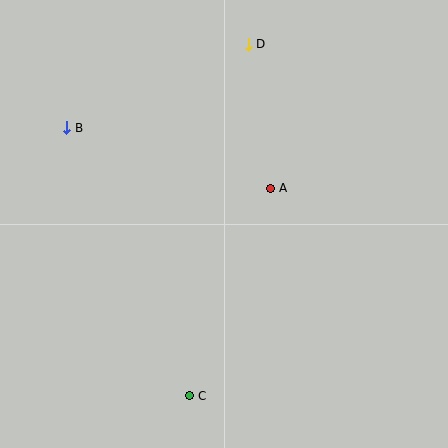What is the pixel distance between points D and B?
The distance between D and B is 200 pixels.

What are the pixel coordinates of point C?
Point C is at (190, 396).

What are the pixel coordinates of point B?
Point B is at (67, 128).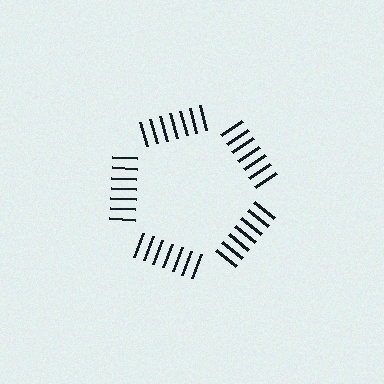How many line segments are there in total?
35 — 7 along each of the 5 edges.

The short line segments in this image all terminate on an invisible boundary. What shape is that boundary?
An illusory pentagon — the line segments terminate on its edges but no continuous stroke is drawn.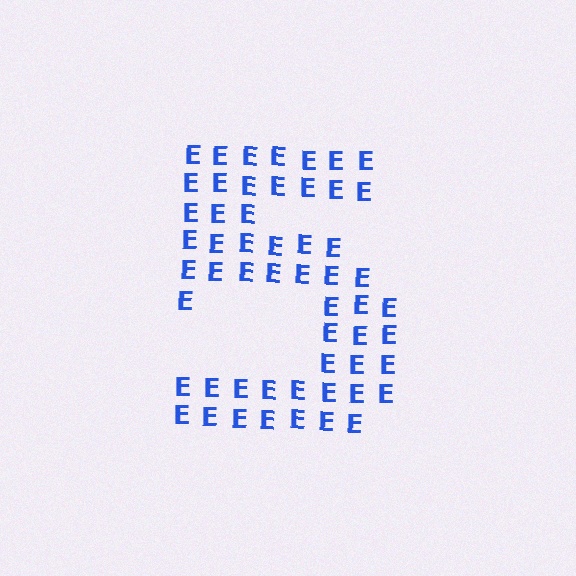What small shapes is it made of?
It is made of small letter E's.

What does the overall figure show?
The overall figure shows the digit 5.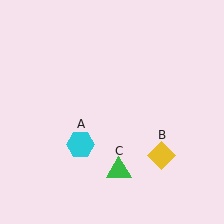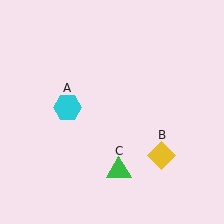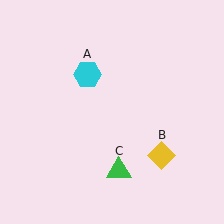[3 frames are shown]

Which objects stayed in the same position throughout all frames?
Yellow diamond (object B) and green triangle (object C) remained stationary.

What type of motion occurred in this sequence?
The cyan hexagon (object A) rotated clockwise around the center of the scene.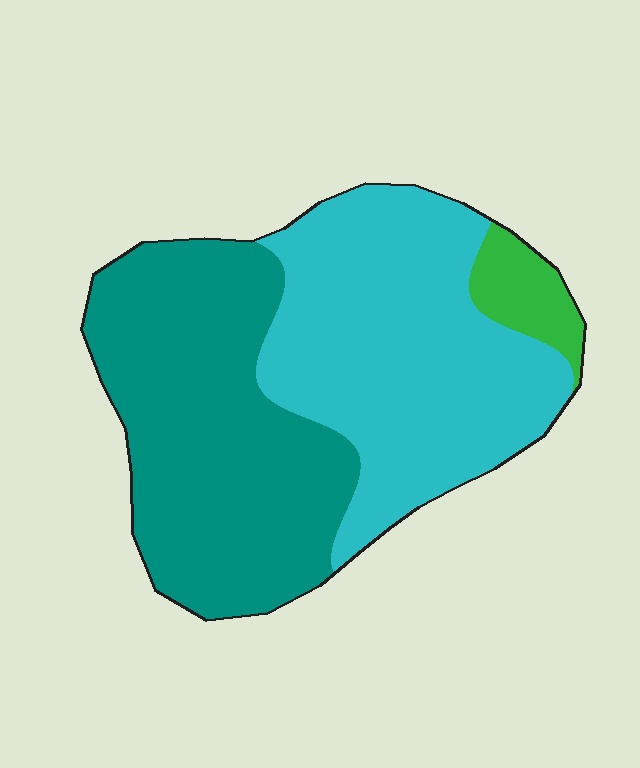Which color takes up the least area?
Green, at roughly 5%.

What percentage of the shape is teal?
Teal covers 47% of the shape.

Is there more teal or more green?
Teal.